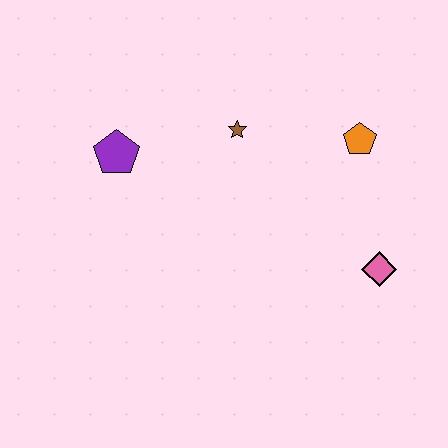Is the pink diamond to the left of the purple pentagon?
No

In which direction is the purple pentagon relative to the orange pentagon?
The purple pentagon is to the left of the orange pentagon.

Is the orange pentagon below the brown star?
Yes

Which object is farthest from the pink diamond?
The purple pentagon is farthest from the pink diamond.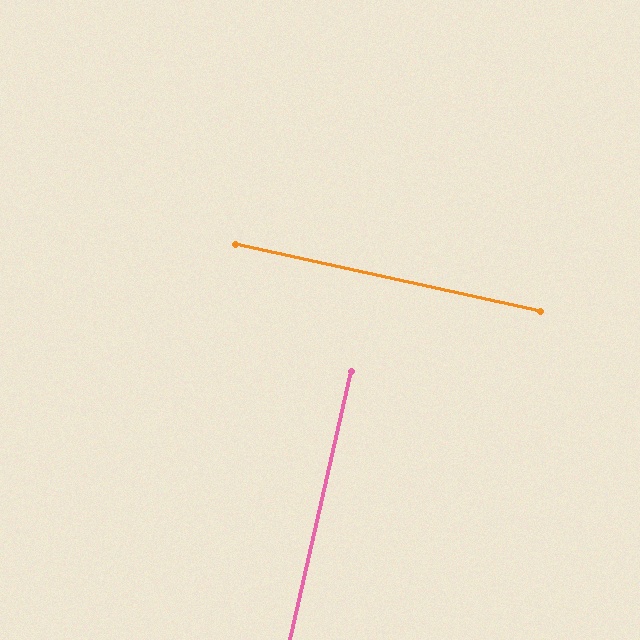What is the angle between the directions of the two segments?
Approximately 89 degrees.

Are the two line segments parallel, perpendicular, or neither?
Perpendicular — they meet at approximately 89°.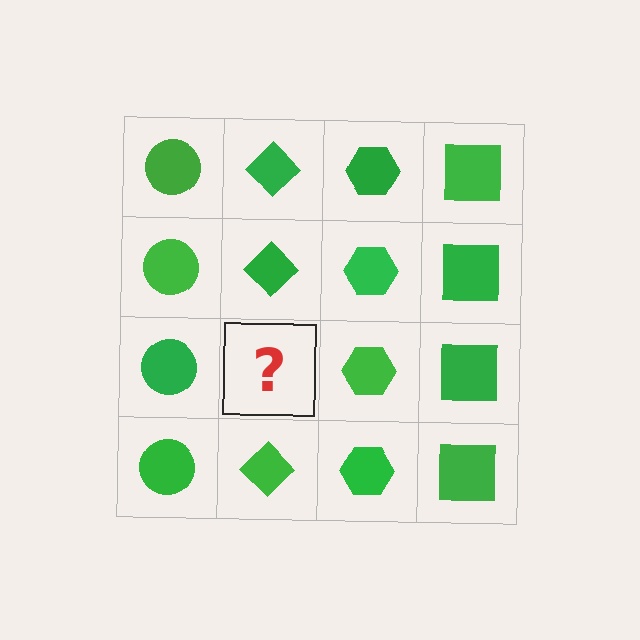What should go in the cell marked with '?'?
The missing cell should contain a green diamond.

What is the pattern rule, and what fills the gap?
The rule is that each column has a consistent shape. The gap should be filled with a green diamond.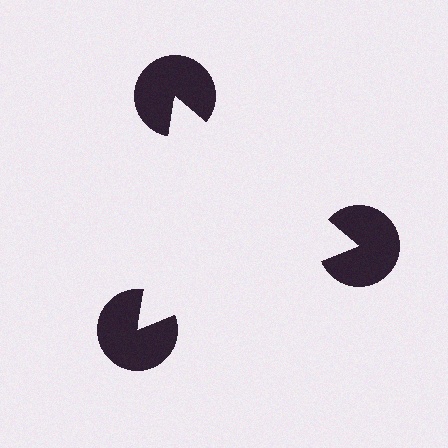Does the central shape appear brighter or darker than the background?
It typically appears slightly brighter than the background, even though no actual brightness change is drawn.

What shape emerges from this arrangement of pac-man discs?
An illusory triangle — its edges are inferred from the aligned wedge cuts in the pac-man discs, not physically drawn.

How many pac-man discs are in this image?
There are 3 — one at each vertex of the illusory triangle.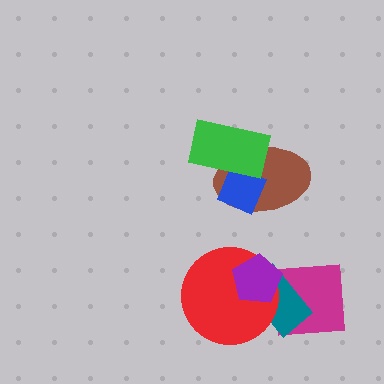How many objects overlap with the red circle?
2 objects overlap with the red circle.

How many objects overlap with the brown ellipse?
2 objects overlap with the brown ellipse.